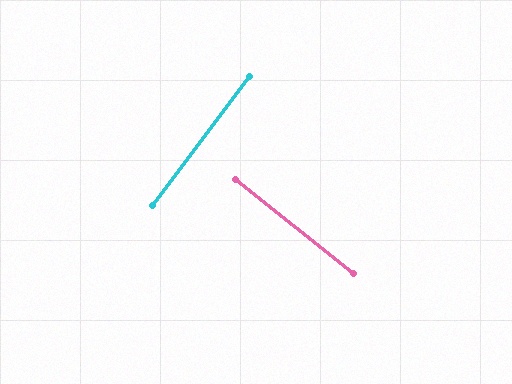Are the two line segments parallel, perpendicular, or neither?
Perpendicular — they meet at approximately 89°.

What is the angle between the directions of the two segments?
Approximately 89 degrees.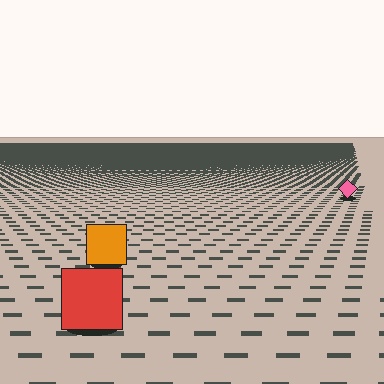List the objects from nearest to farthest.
From nearest to farthest: the red square, the orange square, the pink diamond.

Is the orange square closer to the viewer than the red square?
No. The red square is closer — you can tell from the texture gradient: the ground texture is coarser near it.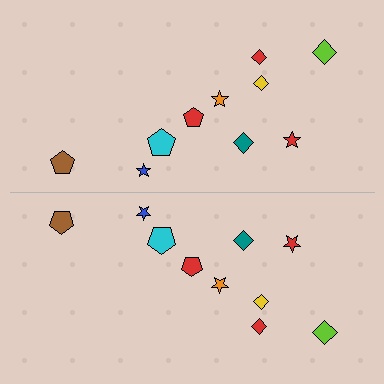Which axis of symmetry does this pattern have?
The pattern has a horizontal axis of symmetry running through the center of the image.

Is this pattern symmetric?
Yes, this pattern has bilateral (reflection) symmetry.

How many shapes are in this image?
There are 20 shapes in this image.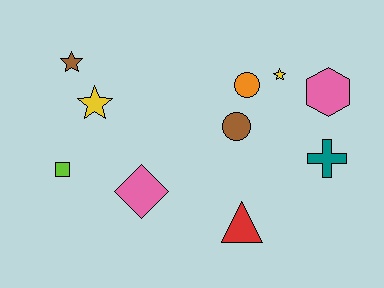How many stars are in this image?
There are 3 stars.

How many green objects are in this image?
There are no green objects.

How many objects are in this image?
There are 10 objects.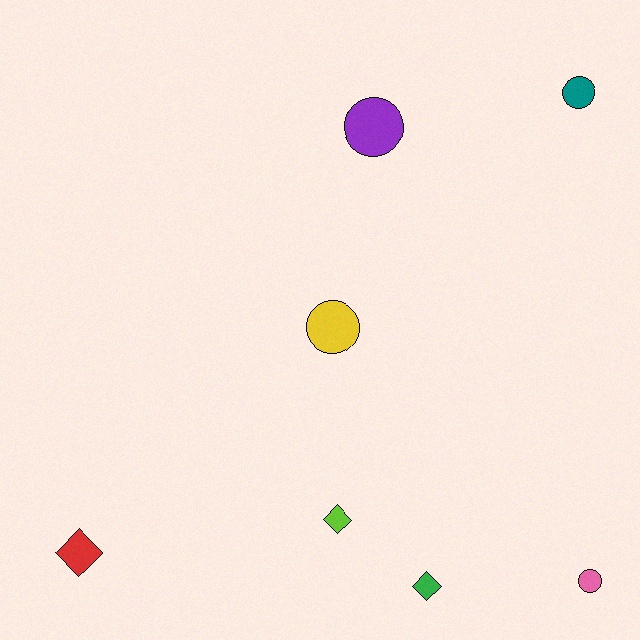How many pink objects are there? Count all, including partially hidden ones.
There is 1 pink object.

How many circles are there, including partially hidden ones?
There are 4 circles.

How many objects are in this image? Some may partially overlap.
There are 7 objects.